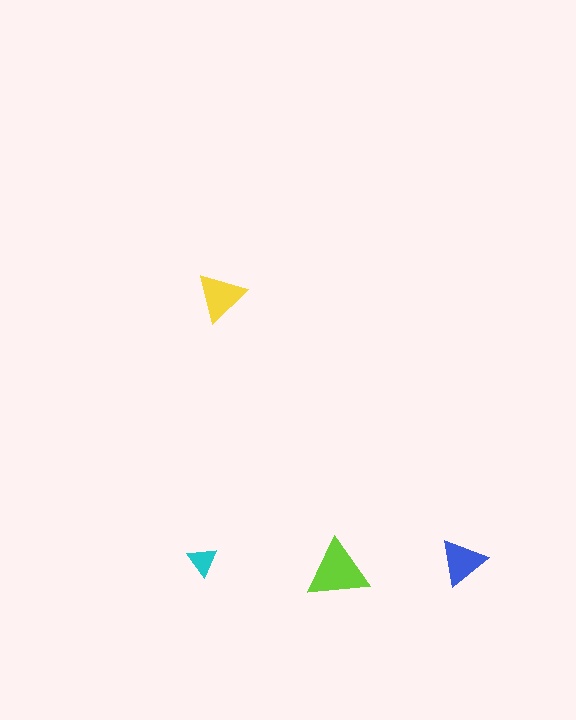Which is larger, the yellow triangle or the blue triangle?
The yellow one.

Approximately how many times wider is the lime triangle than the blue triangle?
About 1.5 times wider.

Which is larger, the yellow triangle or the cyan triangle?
The yellow one.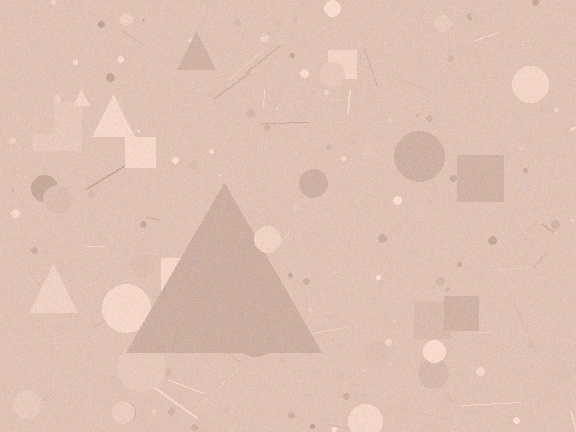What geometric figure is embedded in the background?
A triangle is embedded in the background.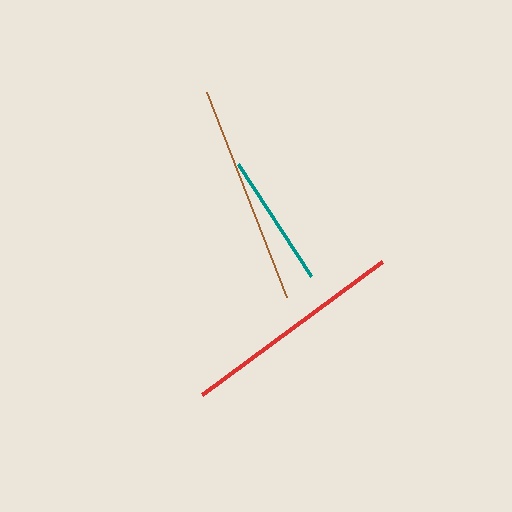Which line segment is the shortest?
The teal line is the shortest at approximately 134 pixels.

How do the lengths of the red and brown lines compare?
The red and brown lines are approximately the same length.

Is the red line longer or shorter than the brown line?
The red line is longer than the brown line.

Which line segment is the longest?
The red line is the longest at approximately 224 pixels.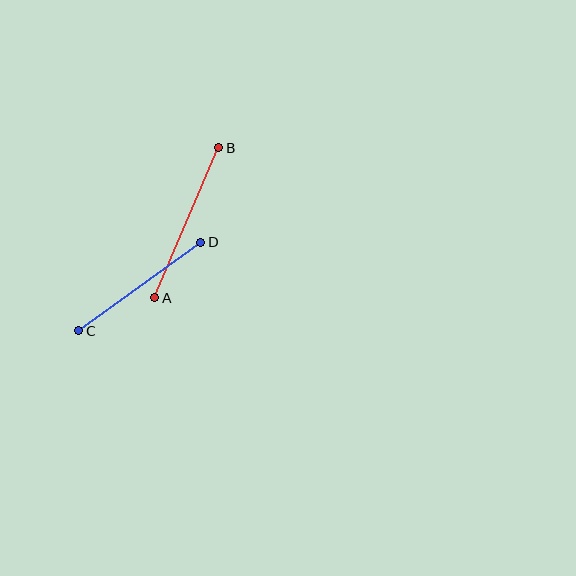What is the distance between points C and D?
The distance is approximately 151 pixels.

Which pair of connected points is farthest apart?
Points A and B are farthest apart.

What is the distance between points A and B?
The distance is approximately 163 pixels.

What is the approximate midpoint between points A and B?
The midpoint is at approximately (187, 223) pixels.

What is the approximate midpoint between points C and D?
The midpoint is at approximately (140, 286) pixels.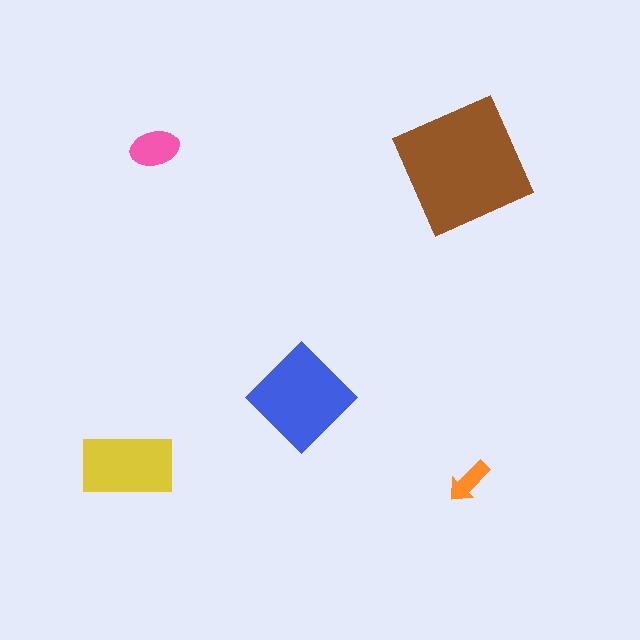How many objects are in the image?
There are 5 objects in the image.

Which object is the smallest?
The orange arrow.